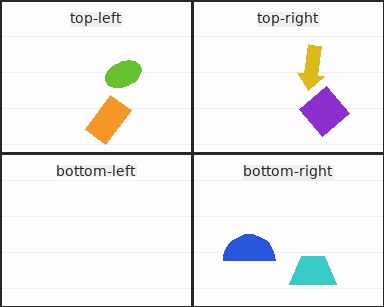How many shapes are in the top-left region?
2.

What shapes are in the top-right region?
The purple diamond, the yellow arrow.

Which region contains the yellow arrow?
The top-right region.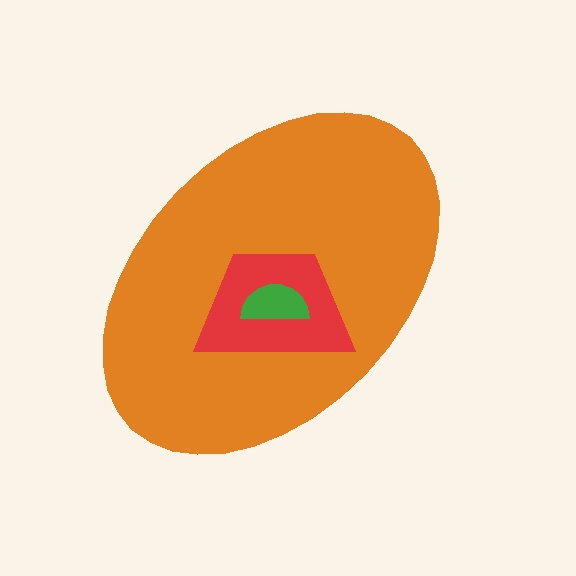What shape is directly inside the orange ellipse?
The red trapezoid.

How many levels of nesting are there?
3.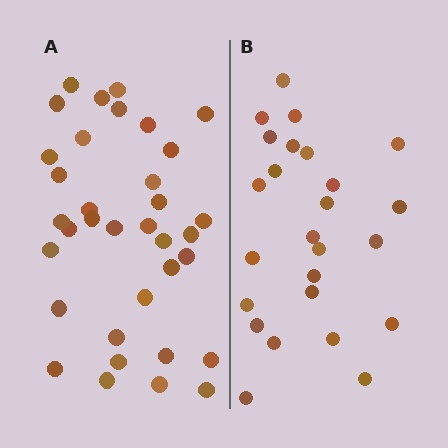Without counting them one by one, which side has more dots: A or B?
Region A (the left region) has more dots.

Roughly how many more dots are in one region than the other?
Region A has roughly 10 or so more dots than region B.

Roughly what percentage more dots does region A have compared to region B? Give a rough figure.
About 40% more.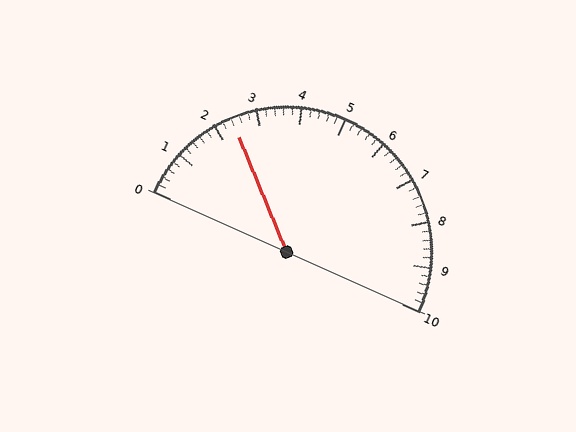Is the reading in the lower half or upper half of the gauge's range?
The reading is in the lower half of the range (0 to 10).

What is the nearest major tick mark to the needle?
The nearest major tick mark is 2.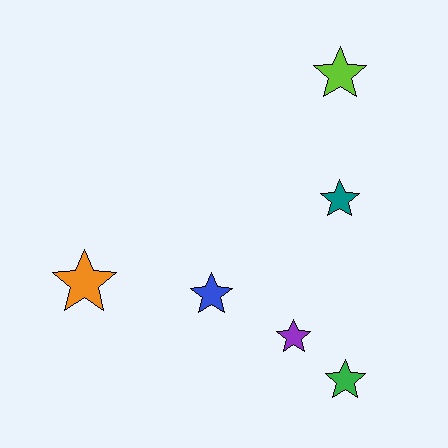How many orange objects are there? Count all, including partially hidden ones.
There is 1 orange object.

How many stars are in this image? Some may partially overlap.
There are 6 stars.